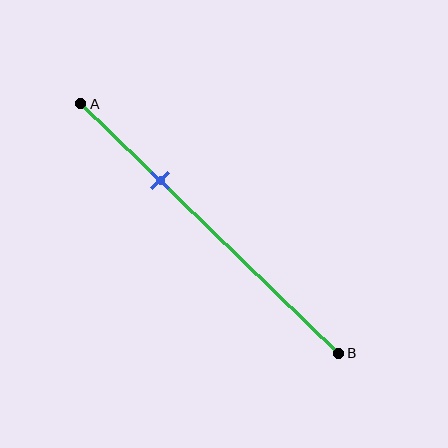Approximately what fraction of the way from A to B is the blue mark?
The blue mark is approximately 30% of the way from A to B.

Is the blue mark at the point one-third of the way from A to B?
Yes, the mark is approximately at the one-third point.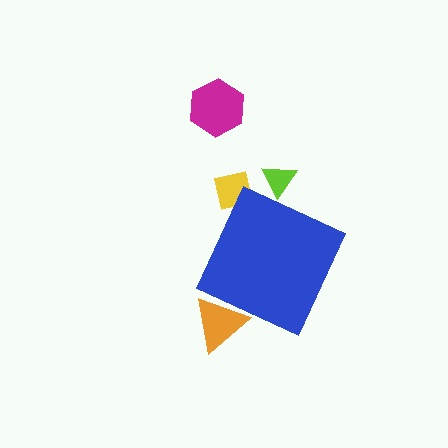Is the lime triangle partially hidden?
Yes, the lime triangle is partially hidden behind the blue diamond.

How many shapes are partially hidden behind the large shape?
3 shapes are partially hidden.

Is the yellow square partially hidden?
Yes, the yellow square is partially hidden behind the blue diamond.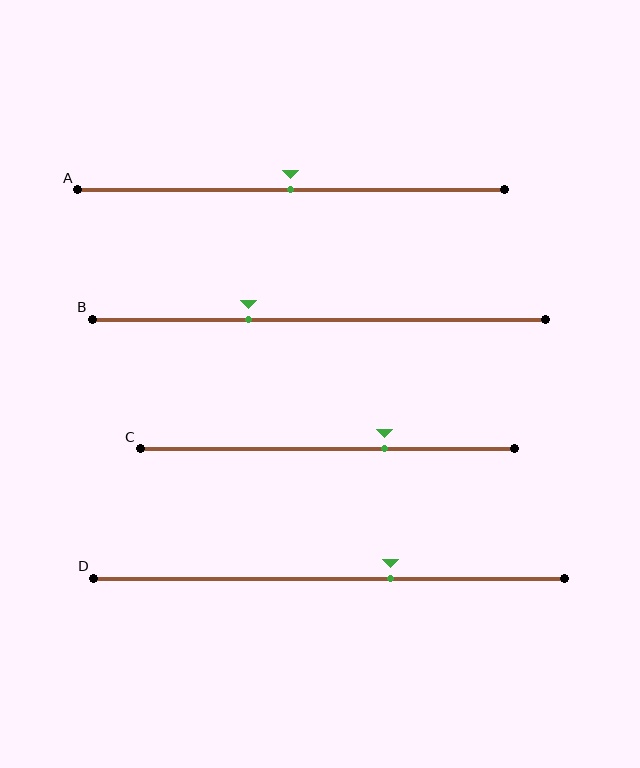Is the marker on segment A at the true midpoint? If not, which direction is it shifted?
Yes, the marker on segment A is at the true midpoint.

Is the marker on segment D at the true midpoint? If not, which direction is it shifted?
No, the marker on segment D is shifted to the right by about 13% of the segment length.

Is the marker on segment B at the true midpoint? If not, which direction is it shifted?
No, the marker on segment B is shifted to the left by about 16% of the segment length.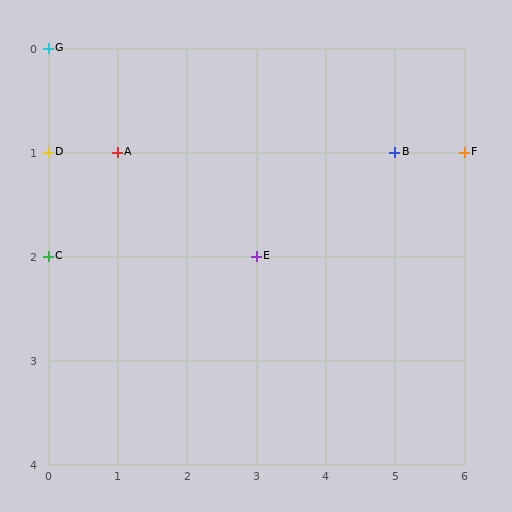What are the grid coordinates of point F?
Point F is at grid coordinates (6, 1).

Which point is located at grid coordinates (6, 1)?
Point F is at (6, 1).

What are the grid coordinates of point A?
Point A is at grid coordinates (1, 1).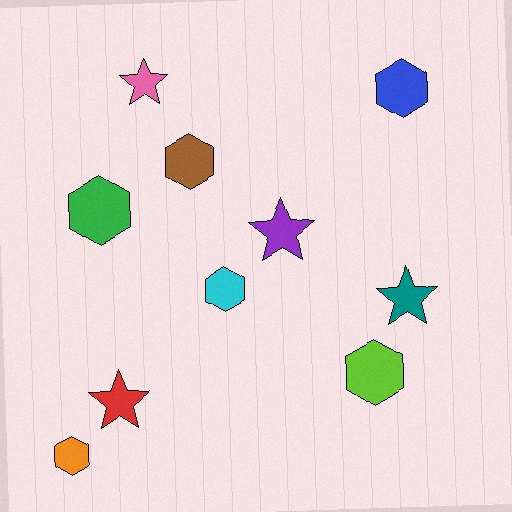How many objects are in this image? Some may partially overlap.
There are 10 objects.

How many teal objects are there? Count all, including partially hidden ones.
There is 1 teal object.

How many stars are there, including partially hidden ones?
There are 4 stars.